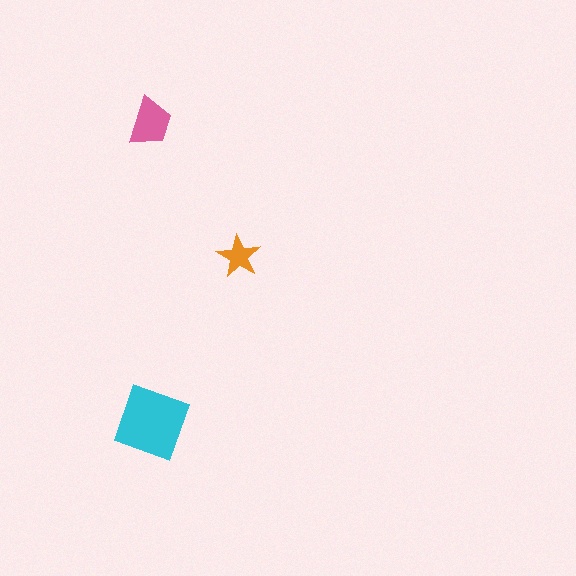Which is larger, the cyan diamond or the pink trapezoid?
The cyan diamond.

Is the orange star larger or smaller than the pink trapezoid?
Smaller.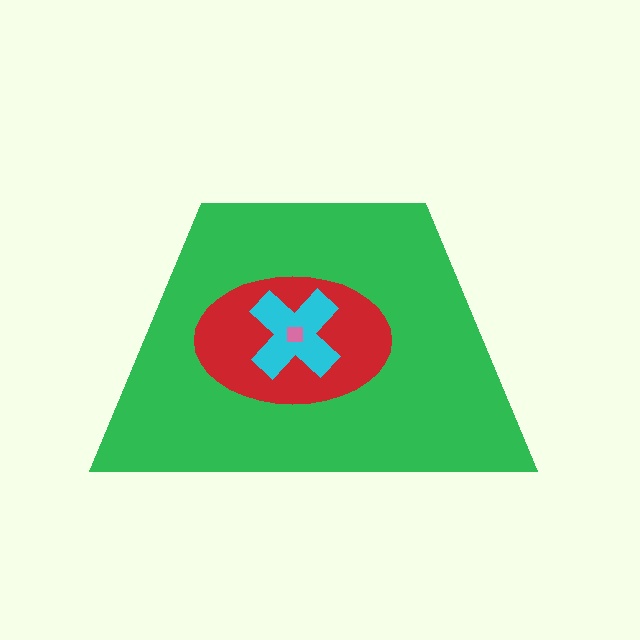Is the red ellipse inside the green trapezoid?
Yes.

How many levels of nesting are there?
4.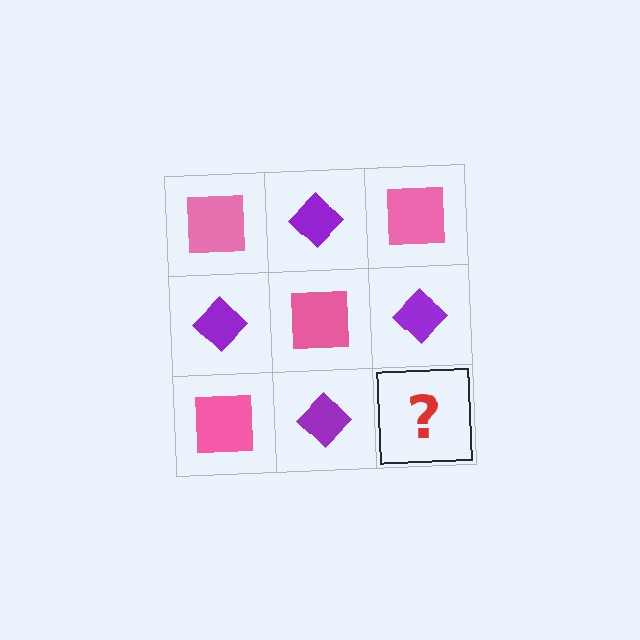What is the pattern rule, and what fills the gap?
The rule is that it alternates pink square and purple diamond in a checkerboard pattern. The gap should be filled with a pink square.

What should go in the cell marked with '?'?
The missing cell should contain a pink square.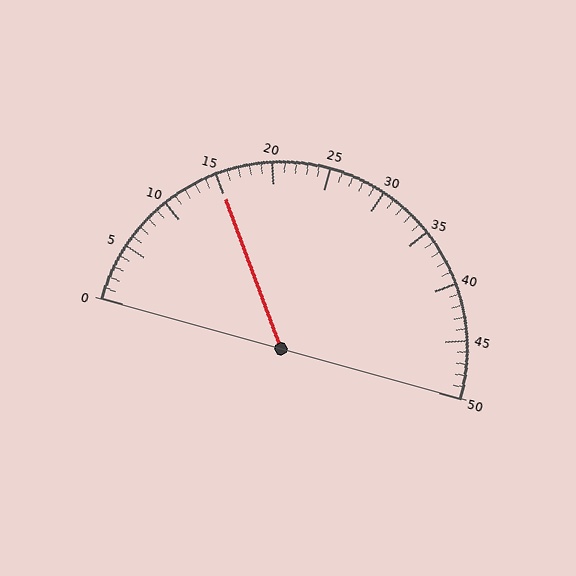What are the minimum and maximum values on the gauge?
The gauge ranges from 0 to 50.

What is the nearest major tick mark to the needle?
The nearest major tick mark is 15.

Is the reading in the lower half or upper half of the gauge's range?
The reading is in the lower half of the range (0 to 50).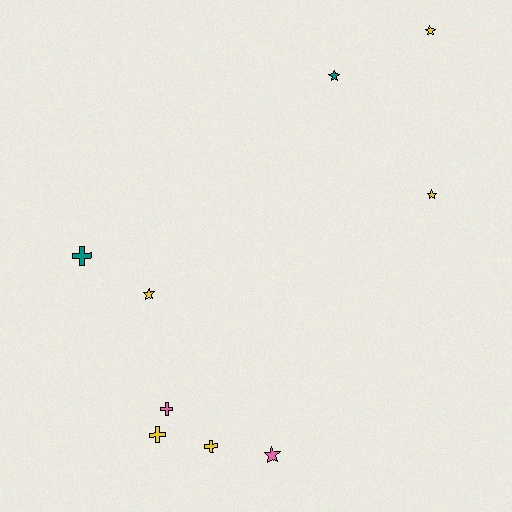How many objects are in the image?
There are 9 objects.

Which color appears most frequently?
Yellow, with 5 objects.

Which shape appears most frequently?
Star, with 5 objects.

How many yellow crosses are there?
There are 2 yellow crosses.